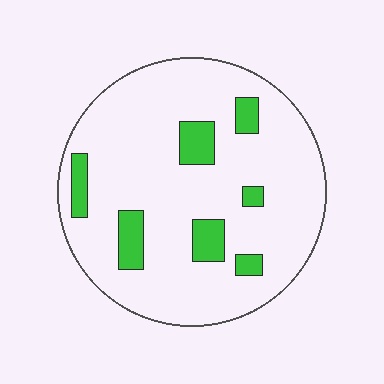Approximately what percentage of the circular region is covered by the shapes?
Approximately 15%.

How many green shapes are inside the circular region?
7.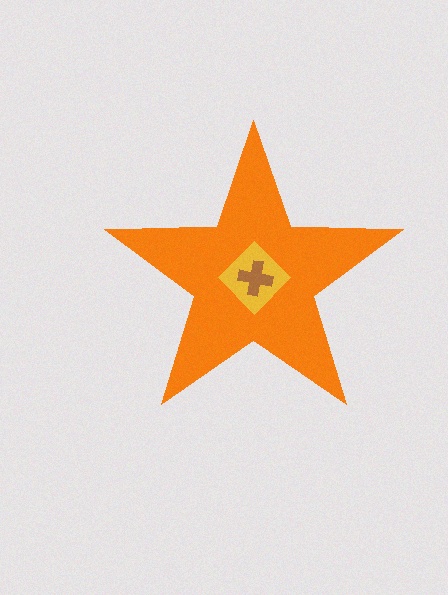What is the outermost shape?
The orange star.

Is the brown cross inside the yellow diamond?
Yes.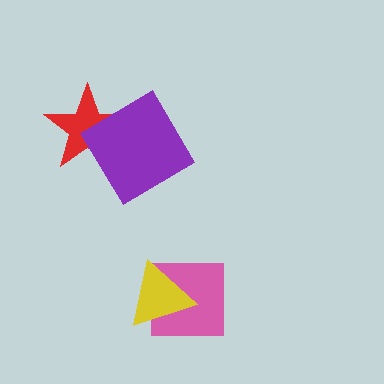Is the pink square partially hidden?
Yes, it is partially covered by another shape.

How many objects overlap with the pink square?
1 object overlaps with the pink square.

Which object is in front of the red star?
The purple diamond is in front of the red star.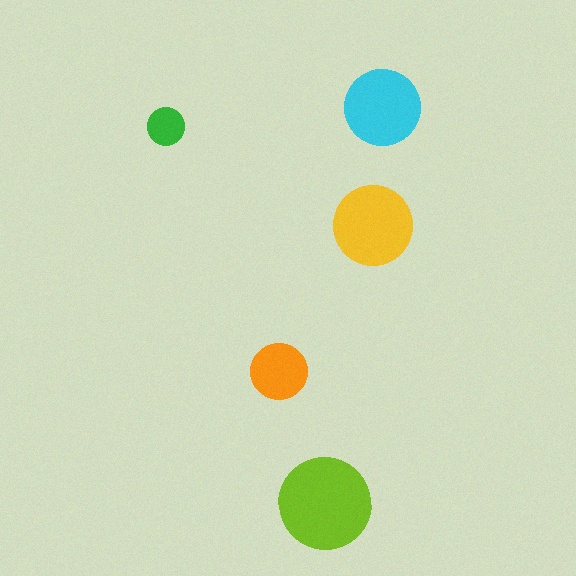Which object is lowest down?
The lime circle is bottommost.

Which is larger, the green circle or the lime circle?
The lime one.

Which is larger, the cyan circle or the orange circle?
The cyan one.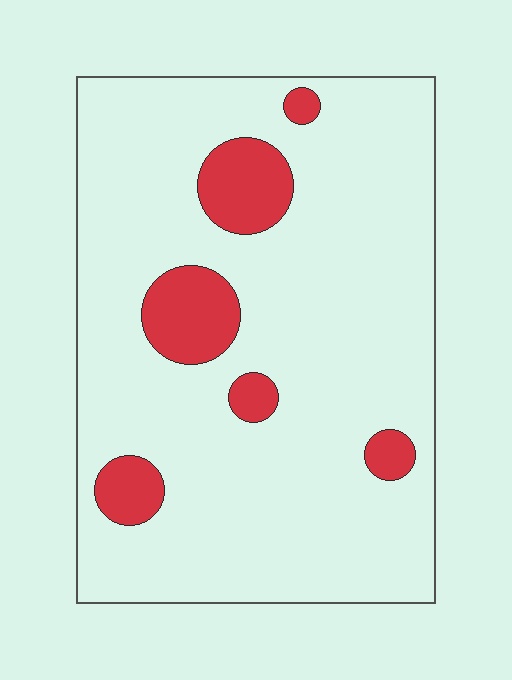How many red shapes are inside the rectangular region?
6.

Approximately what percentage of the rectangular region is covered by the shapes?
Approximately 15%.